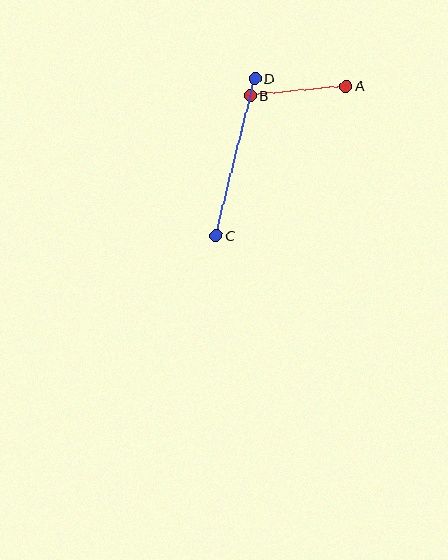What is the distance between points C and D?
The distance is approximately 162 pixels.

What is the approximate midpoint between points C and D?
The midpoint is at approximately (236, 157) pixels.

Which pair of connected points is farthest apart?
Points C and D are farthest apart.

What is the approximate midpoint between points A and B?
The midpoint is at approximately (298, 91) pixels.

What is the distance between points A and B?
The distance is approximately 96 pixels.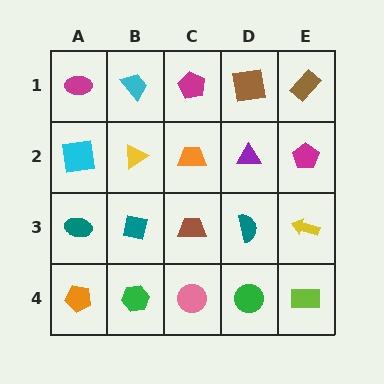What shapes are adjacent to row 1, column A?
A cyan square (row 2, column A), a cyan trapezoid (row 1, column B).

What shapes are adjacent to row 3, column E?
A magenta pentagon (row 2, column E), a lime rectangle (row 4, column E), a teal semicircle (row 3, column D).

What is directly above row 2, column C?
A magenta pentagon.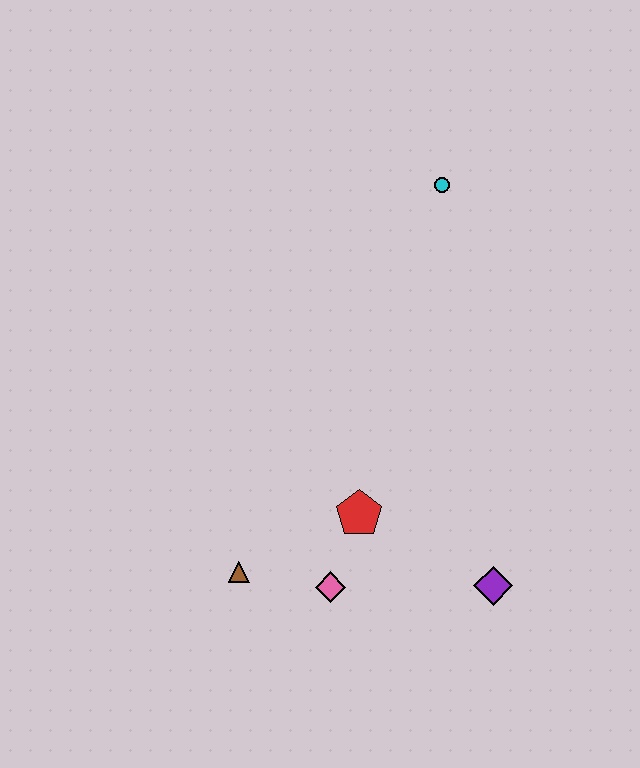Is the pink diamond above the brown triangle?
No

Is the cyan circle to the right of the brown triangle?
Yes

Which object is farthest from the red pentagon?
The cyan circle is farthest from the red pentagon.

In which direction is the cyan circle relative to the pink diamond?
The cyan circle is above the pink diamond.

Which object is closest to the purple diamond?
The red pentagon is closest to the purple diamond.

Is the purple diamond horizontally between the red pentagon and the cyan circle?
No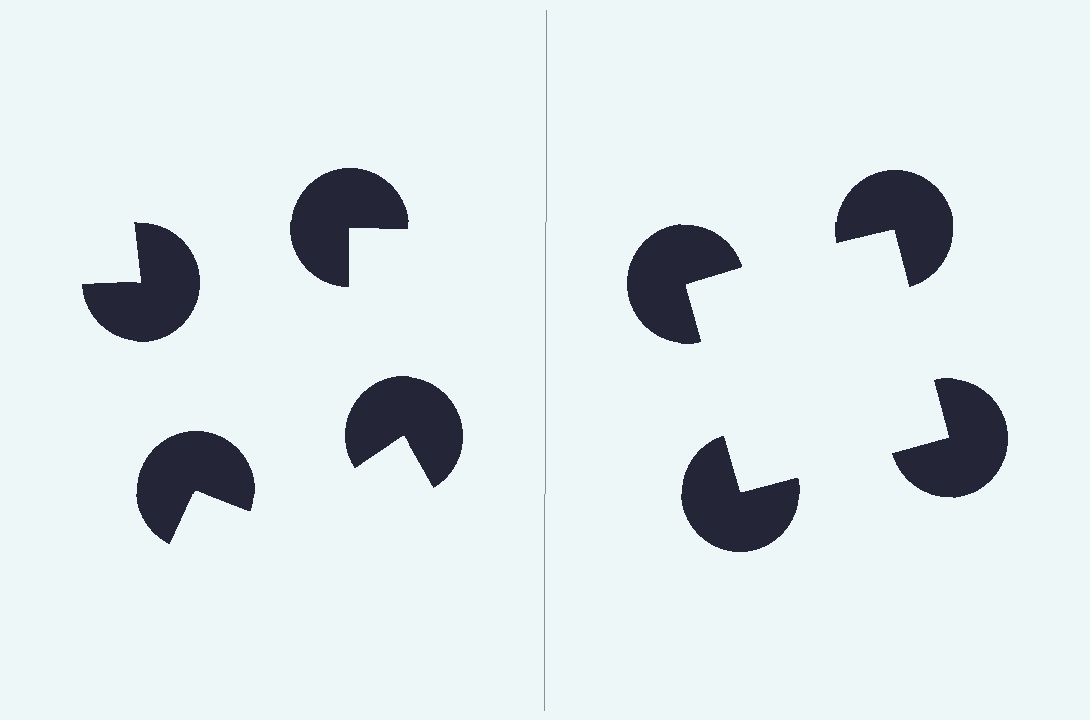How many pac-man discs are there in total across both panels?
8 — 4 on each side.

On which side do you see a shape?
An illusory square appears on the right side. On the left side the wedge cuts are rotated, so no coherent shape forms.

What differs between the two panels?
The pac-man discs are positioned identically on both sides; only the wedge orientations differ. On the right they align to a square; on the left they are misaligned.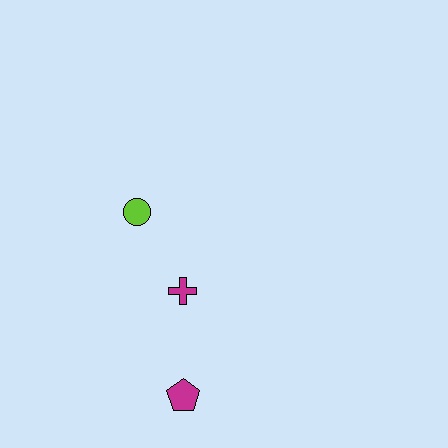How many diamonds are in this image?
There are no diamonds.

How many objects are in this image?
There are 3 objects.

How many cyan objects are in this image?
There are no cyan objects.